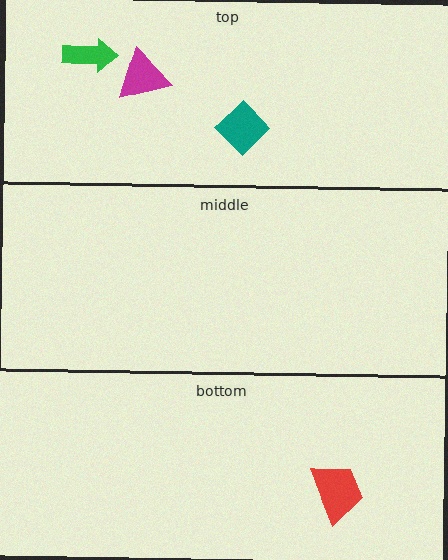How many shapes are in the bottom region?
1.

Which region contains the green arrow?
The top region.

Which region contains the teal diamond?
The top region.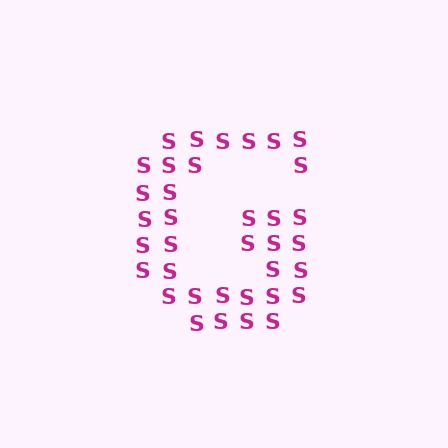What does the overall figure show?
The overall figure shows the letter G.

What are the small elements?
The small elements are letter S's.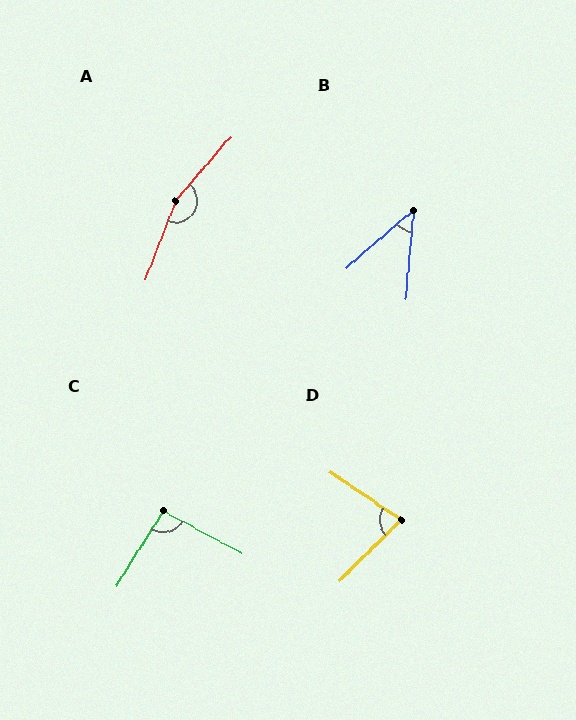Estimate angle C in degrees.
Approximately 94 degrees.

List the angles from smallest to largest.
B (44°), D (79°), C (94°), A (160°).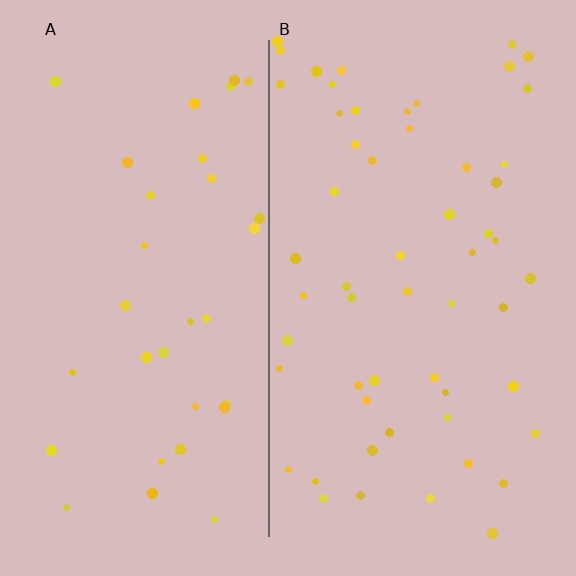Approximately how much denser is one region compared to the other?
Approximately 1.7× — region B over region A.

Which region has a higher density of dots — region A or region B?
B (the right).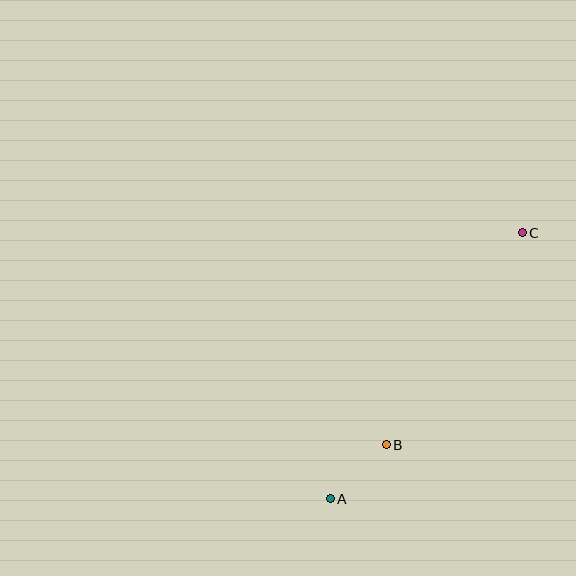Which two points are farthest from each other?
Points A and C are farthest from each other.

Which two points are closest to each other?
Points A and B are closest to each other.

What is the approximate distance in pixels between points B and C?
The distance between B and C is approximately 252 pixels.